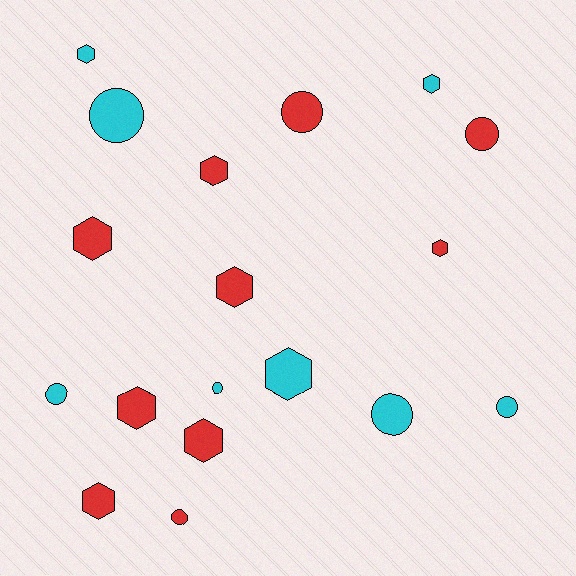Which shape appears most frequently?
Hexagon, with 10 objects.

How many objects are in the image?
There are 18 objects.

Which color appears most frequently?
Red, with 10 objects.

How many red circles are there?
There are 3 red circles.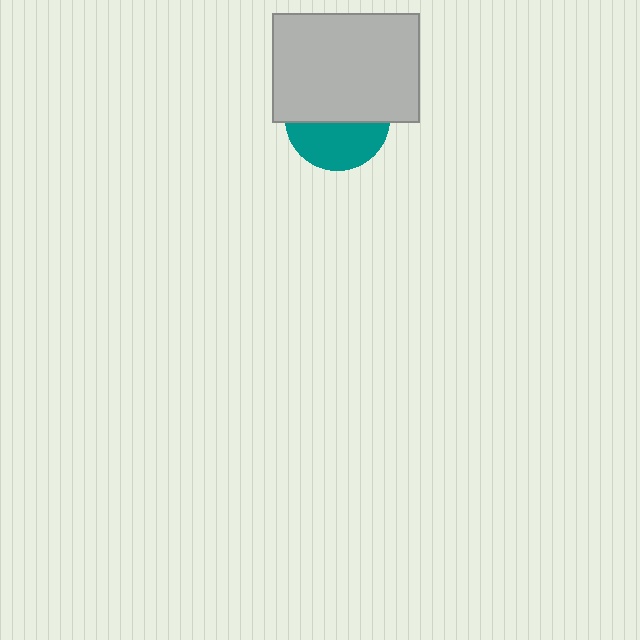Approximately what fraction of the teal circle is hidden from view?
Roughly 56% of the teal circle is hidden behind the light gray rectangle.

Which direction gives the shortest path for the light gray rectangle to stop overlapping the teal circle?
Moving up gives the shortest separation.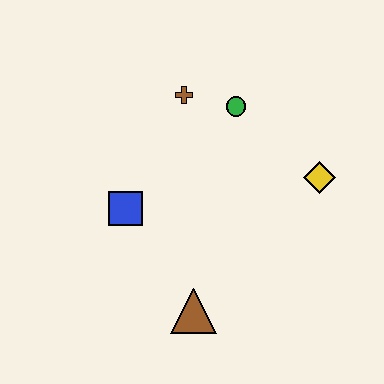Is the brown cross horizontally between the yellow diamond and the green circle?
No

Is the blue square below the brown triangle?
No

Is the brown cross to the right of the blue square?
Yes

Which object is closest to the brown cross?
The green circle is closest to the brown cross.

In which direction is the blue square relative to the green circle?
The blue square is to the left of the green circle.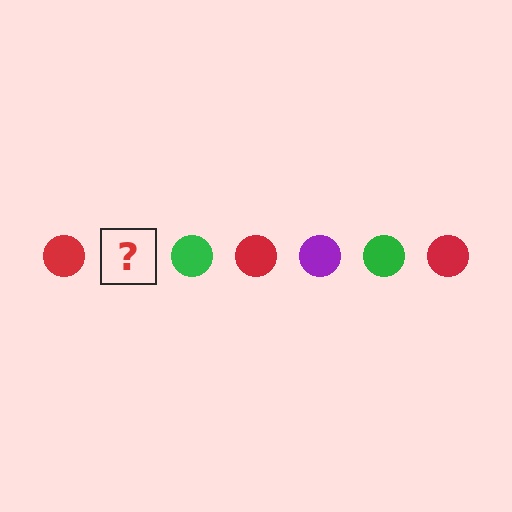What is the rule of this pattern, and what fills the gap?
The rule is that the pattern cycles through red, purple, green circles. The gap should be filled with a purple circle.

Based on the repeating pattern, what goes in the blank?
The blank should be a purple circle.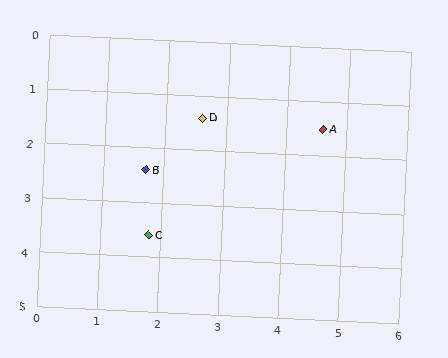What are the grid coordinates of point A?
Point A is at approximately (4.6, 1.5).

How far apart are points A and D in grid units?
Points A and D are about 2.0 grid units apart.